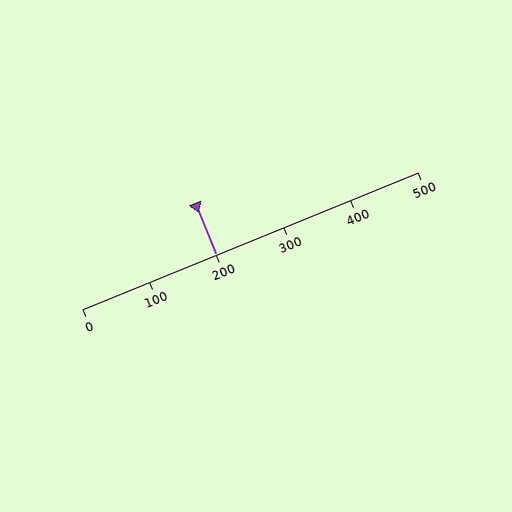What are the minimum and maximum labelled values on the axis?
The axis runs from 0 to 500.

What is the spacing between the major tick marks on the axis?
The major ticks are spaced 100 apart.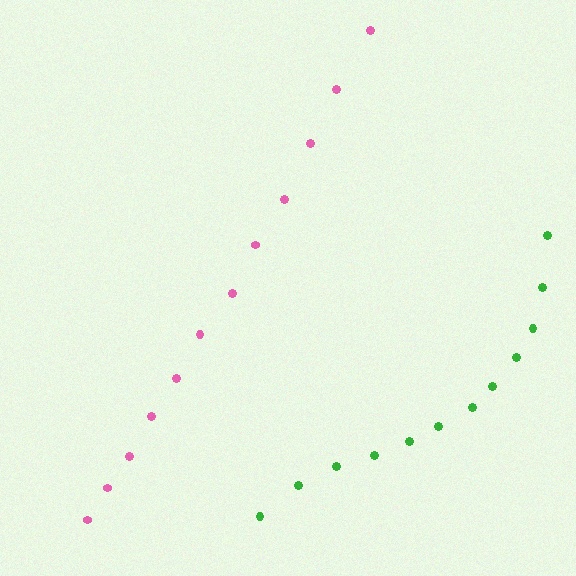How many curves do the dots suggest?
There are 2 distinct paths.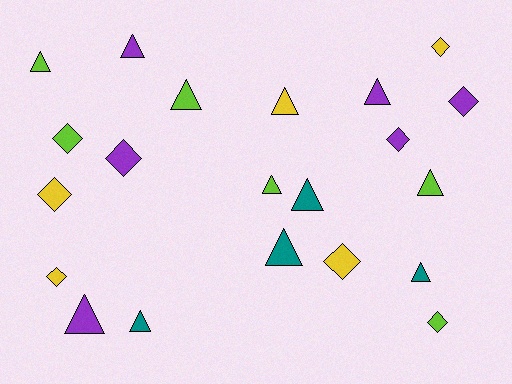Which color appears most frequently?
Purple, with 6 objects.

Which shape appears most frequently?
Triangle, with 12 objects.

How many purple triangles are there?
There are 3 purple triangles.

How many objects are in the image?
There are 21 objects.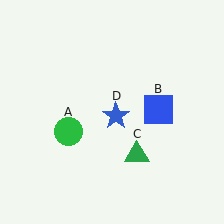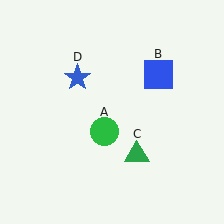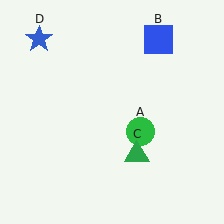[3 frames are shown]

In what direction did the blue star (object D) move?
The blue star (object D) moved up and to the left.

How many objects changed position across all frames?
3 objects changed position: green circle (object A), blue square (object B), blue star (object D).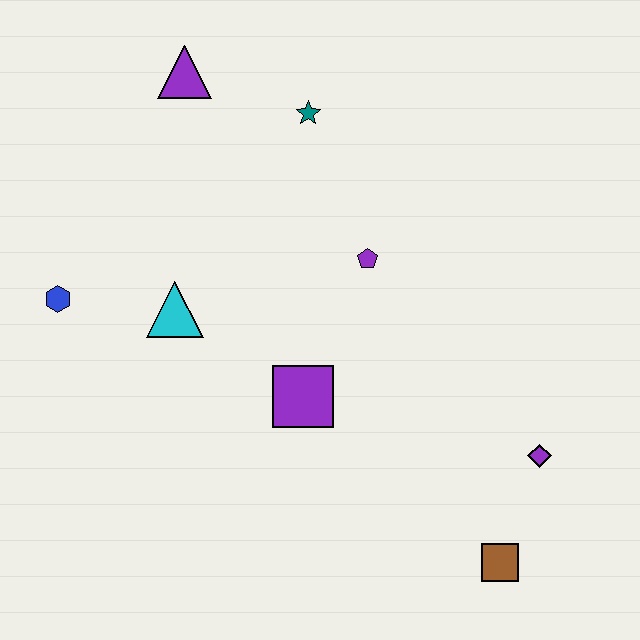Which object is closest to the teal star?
The purple triangle is closest to the teal star.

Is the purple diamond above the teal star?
No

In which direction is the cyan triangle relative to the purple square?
The cyan triangle is to the left of the purple square.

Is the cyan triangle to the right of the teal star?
No